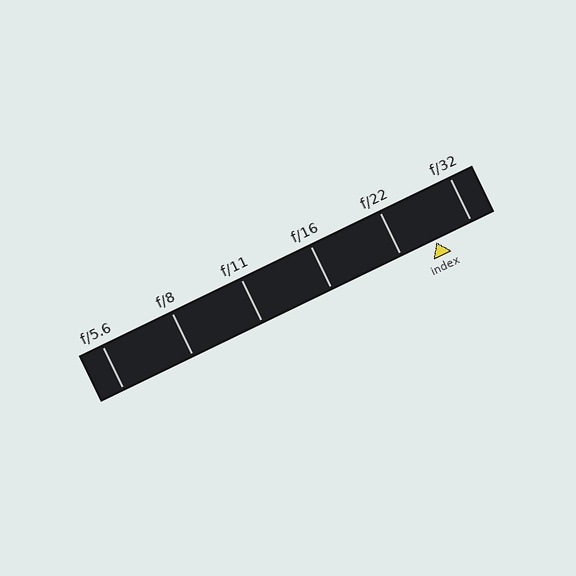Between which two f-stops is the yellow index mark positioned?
The index mark is between f/22 and f/32.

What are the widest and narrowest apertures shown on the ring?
The widest aperture shown is f/5.6 and the narrowest is f/32.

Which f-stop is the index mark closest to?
The index mark is closest to f/22.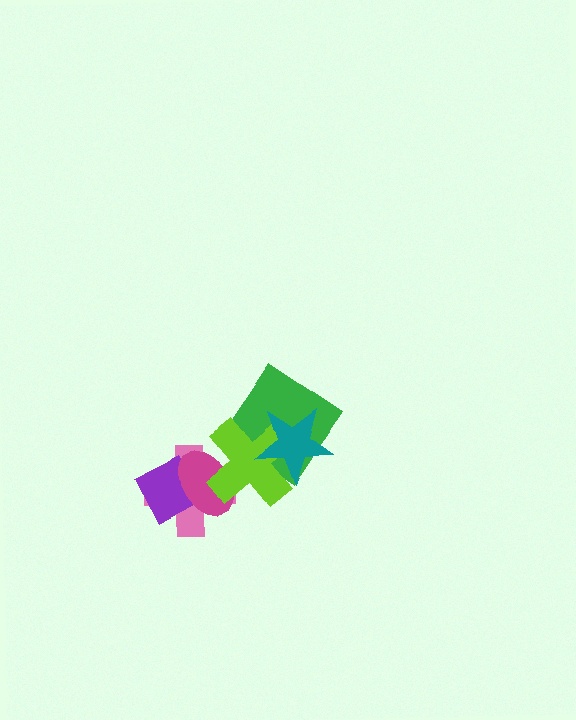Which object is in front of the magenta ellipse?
The lime cross is in front of the magenta ellipse.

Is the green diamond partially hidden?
Yes, it is partially covered by another shape.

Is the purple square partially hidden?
Yes, it is partially covered by another shape.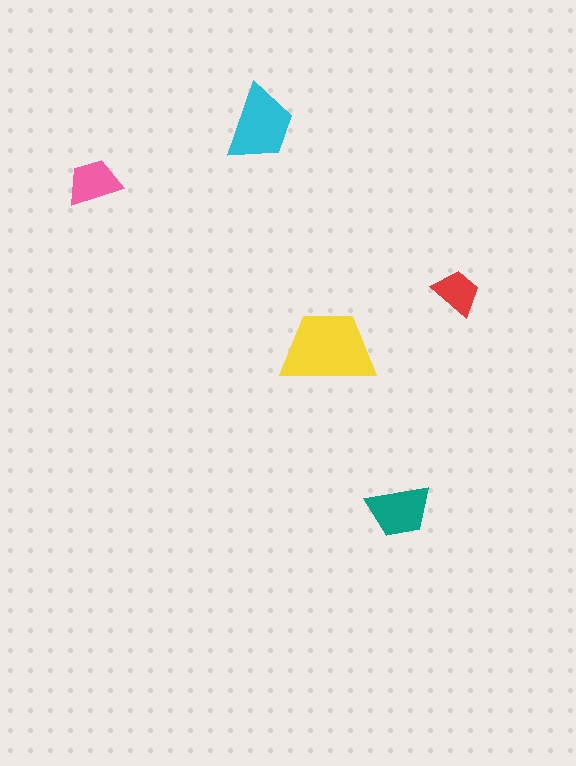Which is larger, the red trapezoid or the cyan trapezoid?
The cyan one.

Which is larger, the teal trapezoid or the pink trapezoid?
The teal one.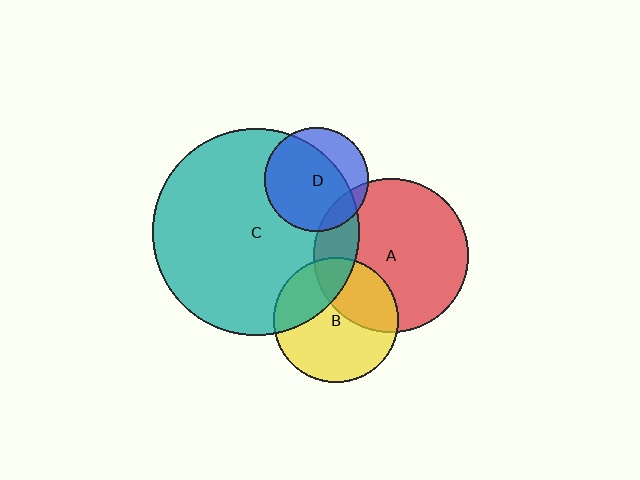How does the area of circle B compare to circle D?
Approximately 1.4 times.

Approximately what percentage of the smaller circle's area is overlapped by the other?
Approximately 75%.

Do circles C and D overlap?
Yes.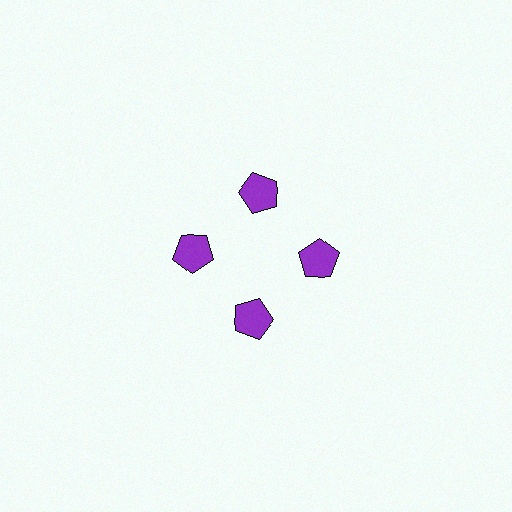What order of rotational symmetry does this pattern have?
This pattern has 4-fold rotational symmetry.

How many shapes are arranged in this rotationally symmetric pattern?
There are 4 shapes, arranged in 4 groups of 1.